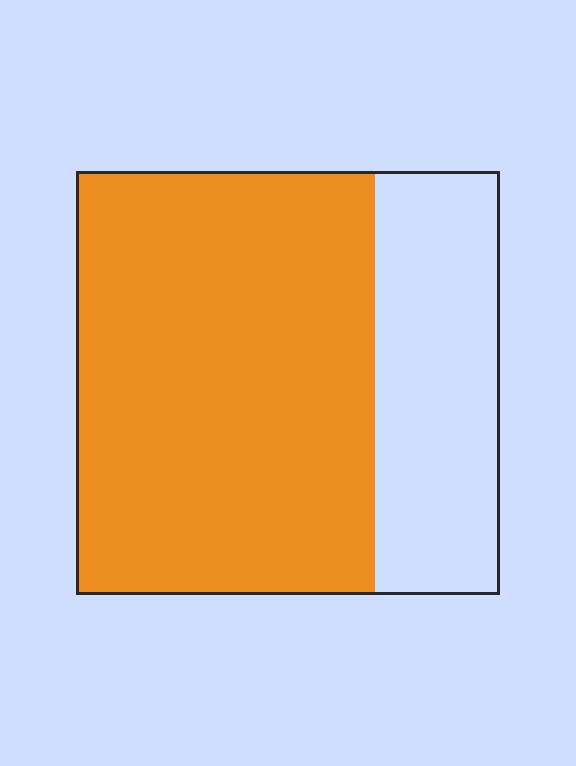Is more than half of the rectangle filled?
Yes.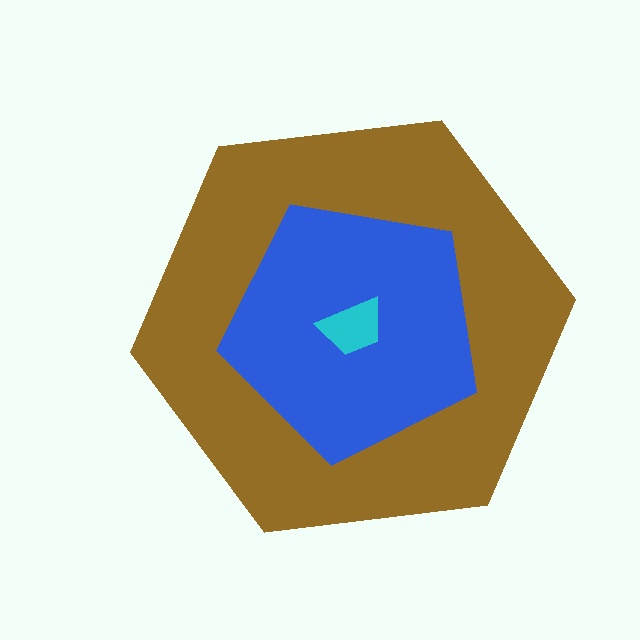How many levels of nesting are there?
3.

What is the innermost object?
The cyan trapezoid.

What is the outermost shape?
The brown hexagon.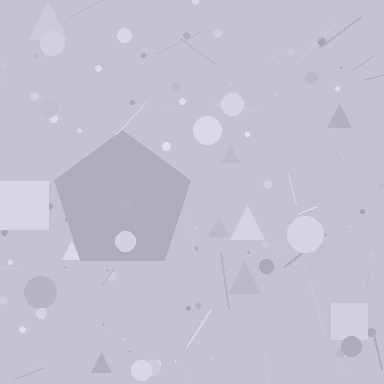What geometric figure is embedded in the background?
A pentagon is embedded in the background.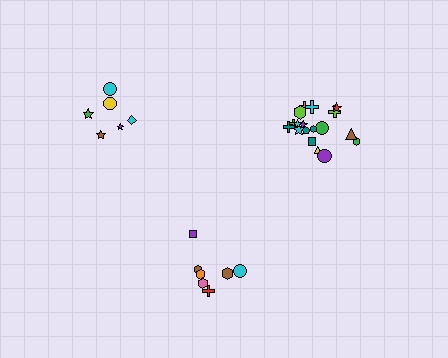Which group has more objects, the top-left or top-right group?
The top-right group.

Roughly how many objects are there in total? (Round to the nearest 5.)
Roughly 30 objects in total.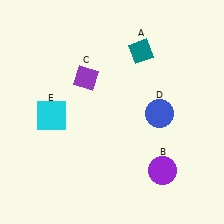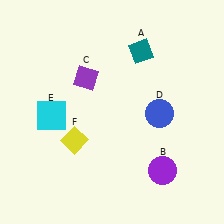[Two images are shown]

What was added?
A yellow diamond (F) was added in Image 2.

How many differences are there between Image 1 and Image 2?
There is 1 difference between the two images.